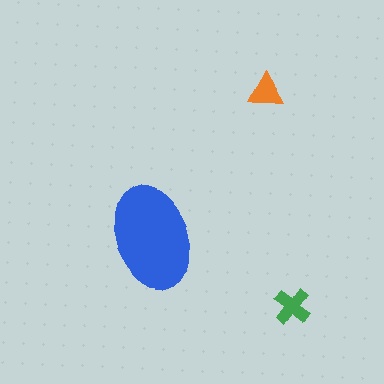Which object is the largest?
The blue ellipse.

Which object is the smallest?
The orange triangle.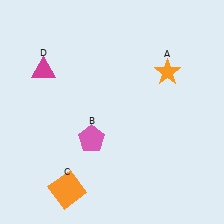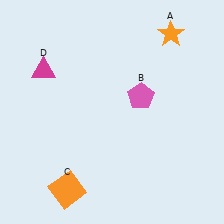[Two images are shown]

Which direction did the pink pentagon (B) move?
The pink pentagon (B) moved right.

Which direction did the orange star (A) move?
The orange star (A) moved up.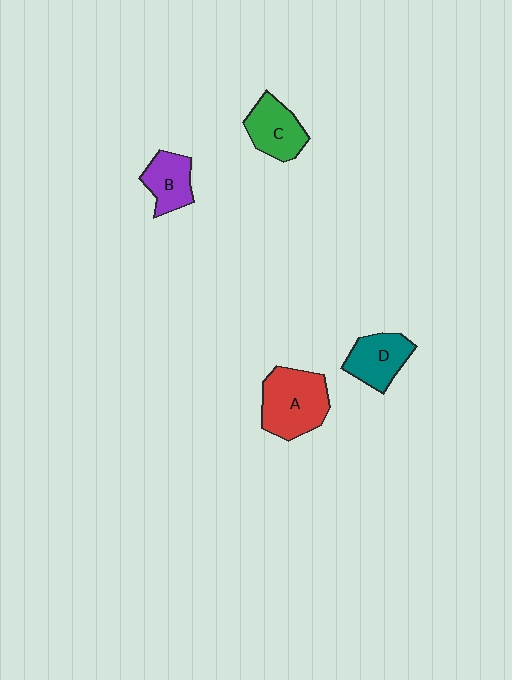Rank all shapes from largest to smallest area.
From largest to smallest: A (red), C (green), D (teal), B (purple).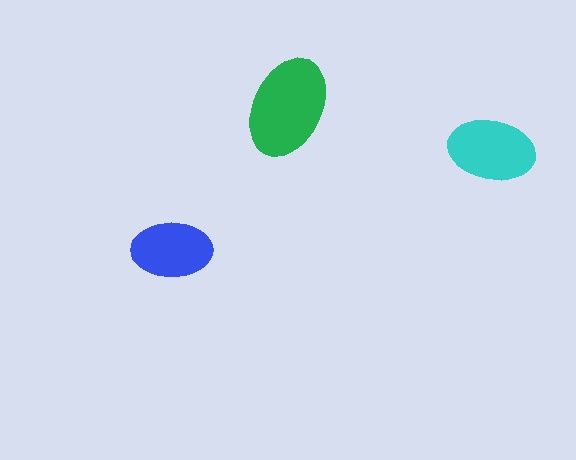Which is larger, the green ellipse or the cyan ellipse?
The green one.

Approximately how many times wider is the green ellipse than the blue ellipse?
About 1.5 times wider.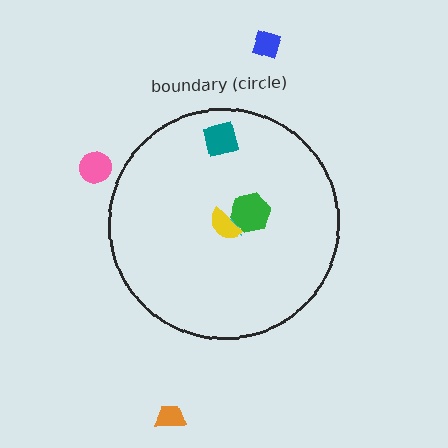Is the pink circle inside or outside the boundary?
Outside.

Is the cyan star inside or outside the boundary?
Inside.